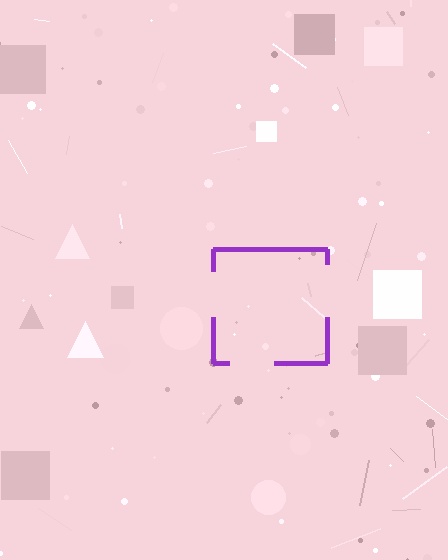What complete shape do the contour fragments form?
The contour fragments form a square.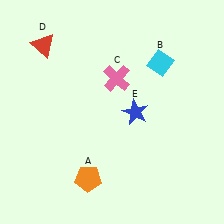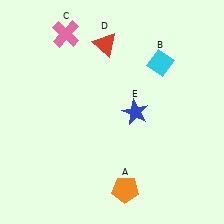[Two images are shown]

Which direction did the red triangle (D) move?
The red triangle (D) moved right.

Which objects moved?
The objects that moved are: the orange pentagon (A), the pink cross (C), the red triangle (D).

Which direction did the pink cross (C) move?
The pink cross (C) moved left.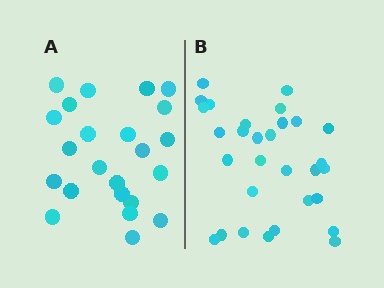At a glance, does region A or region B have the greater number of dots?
Region B (the right region) has more dots.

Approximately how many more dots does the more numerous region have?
Region B has roughly 8 or so more dots than region A.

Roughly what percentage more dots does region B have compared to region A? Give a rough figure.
About 30% more.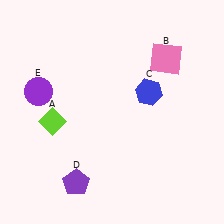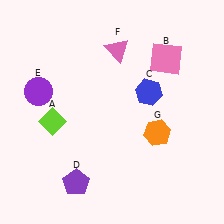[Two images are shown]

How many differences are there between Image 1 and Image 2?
There are 2 differences between the two images.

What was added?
A pink triangle (F), an orange hexagon (G) were added in Image 2.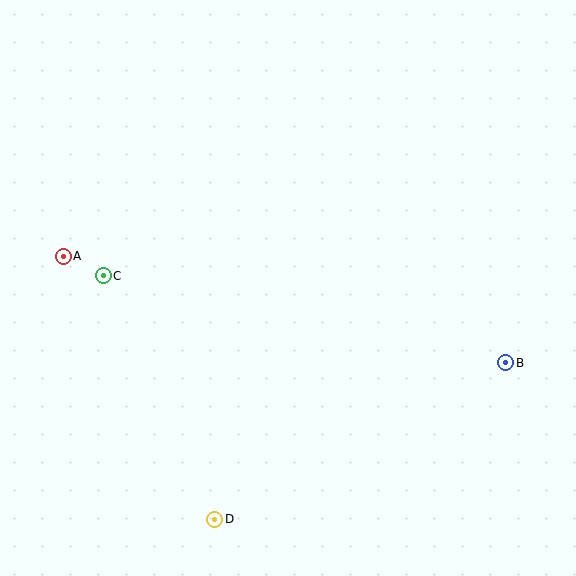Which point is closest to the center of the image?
Point C at (103, 276) is closest to the center.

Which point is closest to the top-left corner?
Point A is closest to the top-left corner.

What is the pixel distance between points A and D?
The distance between A and D is 304 pixels.